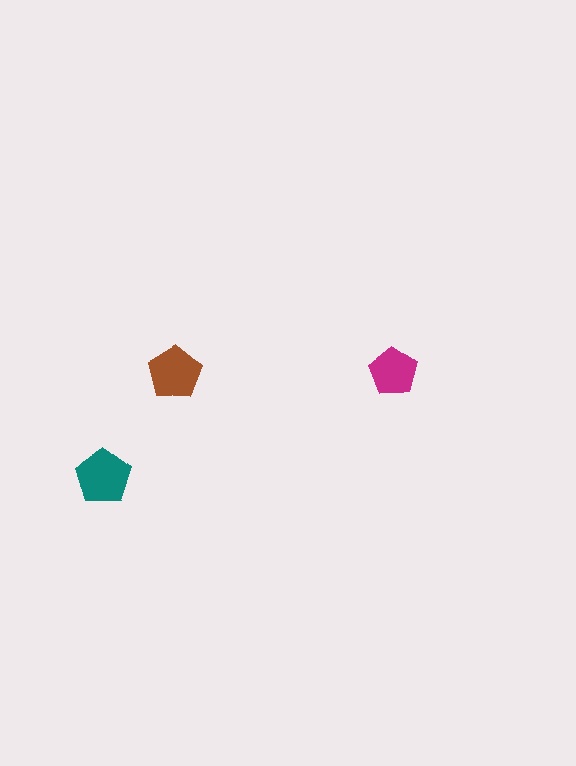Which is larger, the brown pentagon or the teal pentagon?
The teal one.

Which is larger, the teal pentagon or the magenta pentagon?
The teal one.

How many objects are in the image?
There are 3 objects in the image.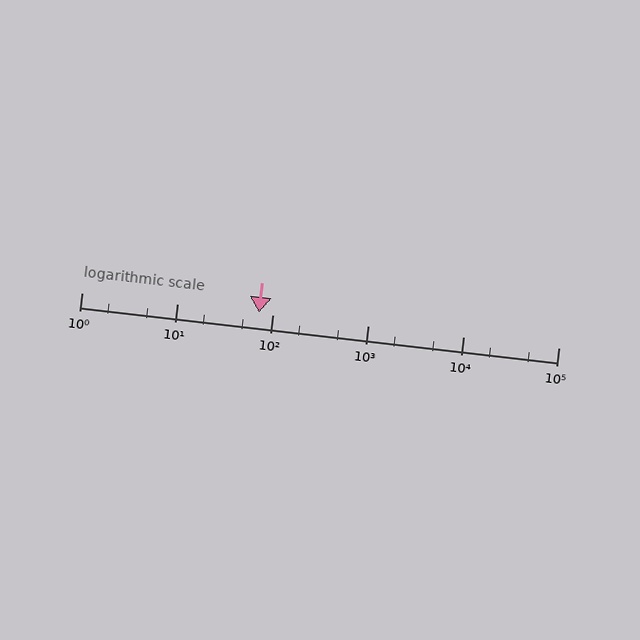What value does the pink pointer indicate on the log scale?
The pointer indicates approximately 73.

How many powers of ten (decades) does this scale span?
The scale spans 5 decades, from 1 to 100000.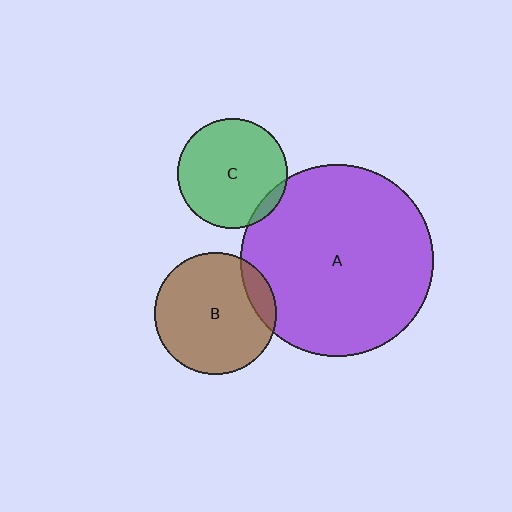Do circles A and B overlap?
Yes.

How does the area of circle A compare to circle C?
Approximately 3.1 times.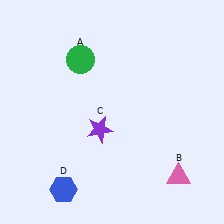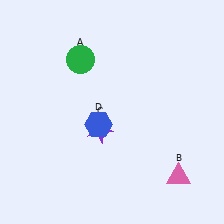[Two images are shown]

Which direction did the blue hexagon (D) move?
The blue hexagon (D) moved up.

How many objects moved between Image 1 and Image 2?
1 object moved between the two images.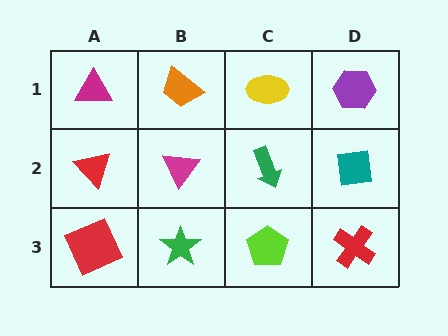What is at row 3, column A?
A red square.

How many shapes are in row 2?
4 shapes.